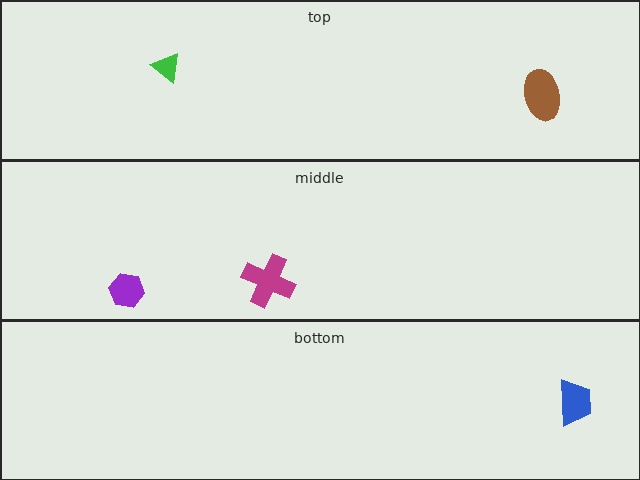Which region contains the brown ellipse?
The top region.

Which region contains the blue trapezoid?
The bottom region.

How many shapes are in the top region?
2.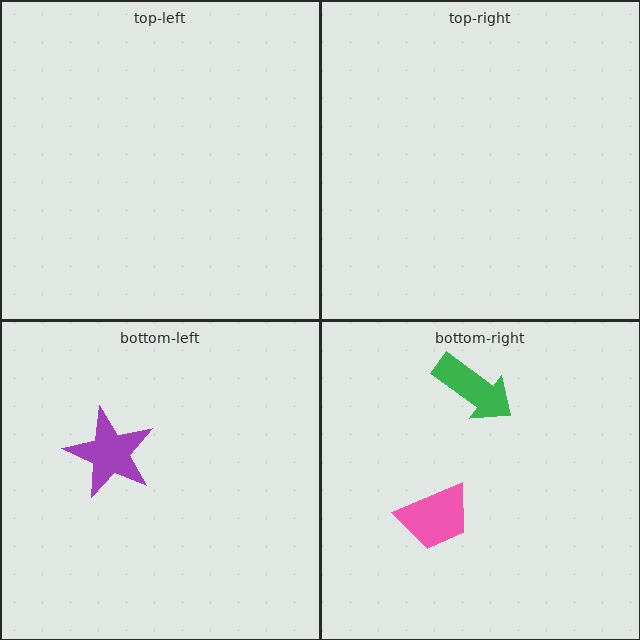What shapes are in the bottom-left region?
The purple star.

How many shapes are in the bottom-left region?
1.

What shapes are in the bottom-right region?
The pink trapezoid, the green arrow.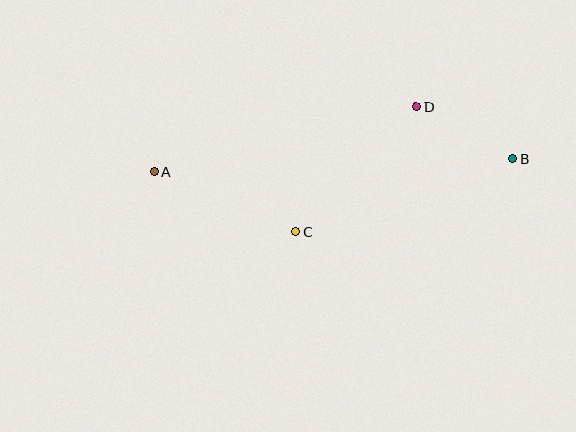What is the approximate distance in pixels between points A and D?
The distance between A and D is approximately 270 pixels.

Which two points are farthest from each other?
Points A and B are farthest from each other.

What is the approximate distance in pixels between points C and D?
The distance between C and D is approximately 173 pixels.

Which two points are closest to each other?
Points B and D are closest to each other.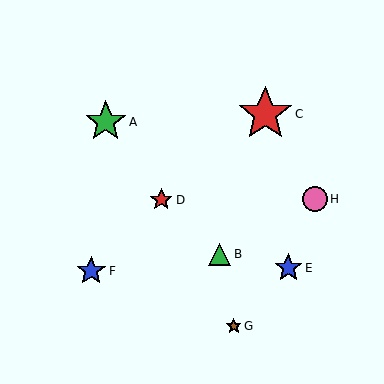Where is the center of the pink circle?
The center of the pink circle is at (315, 199).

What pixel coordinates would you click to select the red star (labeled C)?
Click at (265, 114) to select the red star C.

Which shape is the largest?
The red star (labeled C) is the largest.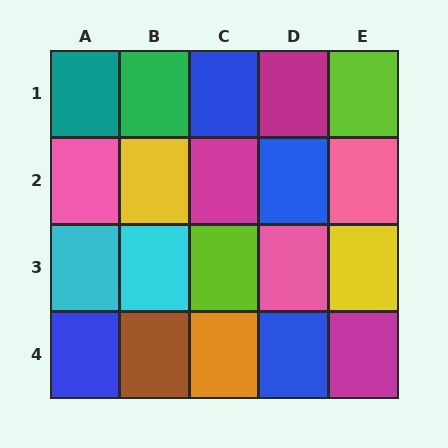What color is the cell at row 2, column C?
Magenta.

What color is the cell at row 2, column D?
Blue.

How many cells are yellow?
2 cells are yellow.